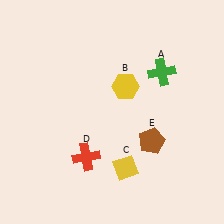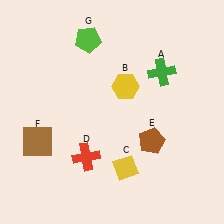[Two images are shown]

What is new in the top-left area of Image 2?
A lime pentagon (G) was added in the top-left area of Image 2.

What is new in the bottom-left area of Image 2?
A brown square (F) was added in the bottom-left area of Image 2.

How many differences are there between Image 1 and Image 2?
There are 2 differences between the two images.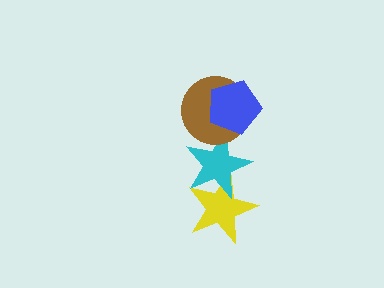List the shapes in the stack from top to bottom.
From top to bottom: the blue pentagon, the brown circle, the cyan star, the yellow star.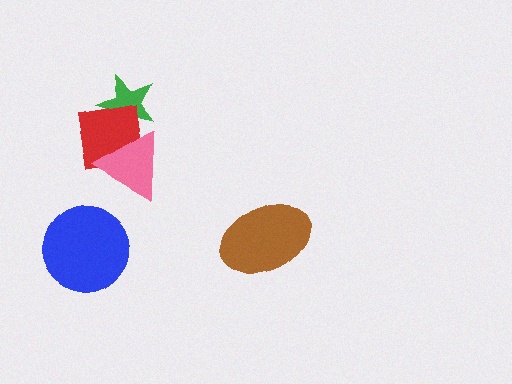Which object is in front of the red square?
The pink triangle is in front of the red square.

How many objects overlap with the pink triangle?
2 objects overlap with the pink triangle.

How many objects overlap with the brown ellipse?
0 objects overlap with the brown ellipse.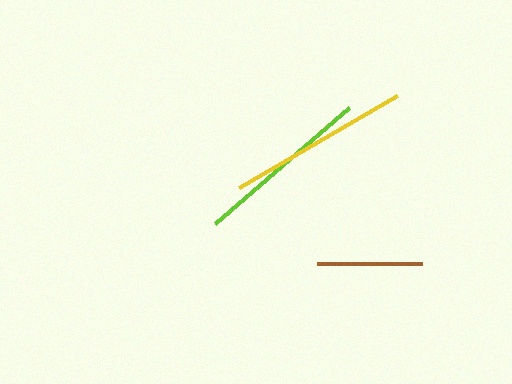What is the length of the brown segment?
The brown segment is approximately 105 pixels long.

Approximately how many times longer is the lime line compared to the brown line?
The lime line is approximately 1.7 times the length of the brown line.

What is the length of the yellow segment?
The yellow segment is approximately 183 pixels long.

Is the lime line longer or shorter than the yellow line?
The yellow line is longer than the lime line.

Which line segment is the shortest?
The brown line is the shortest at approximately 105 pixels.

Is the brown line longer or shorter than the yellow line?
The yellow line is longer than the brown line.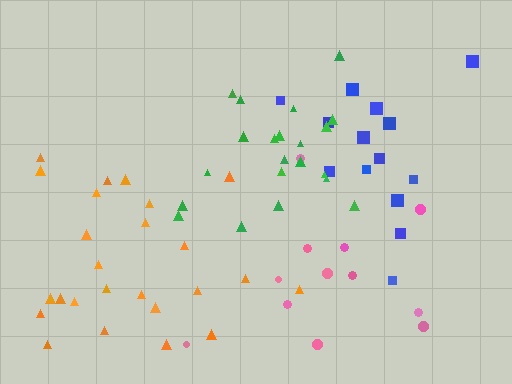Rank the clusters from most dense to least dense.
green, orange, blue, pink.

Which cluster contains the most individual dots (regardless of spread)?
Orange (26).